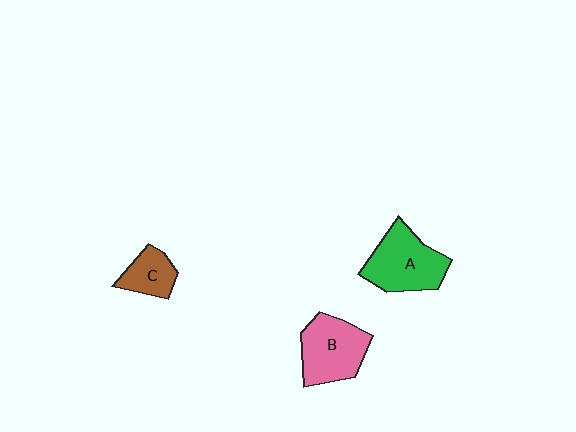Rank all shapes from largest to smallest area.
From largest to smallest: A (green), B (pink), C (brown).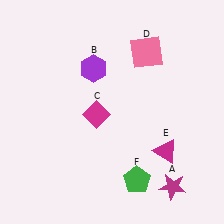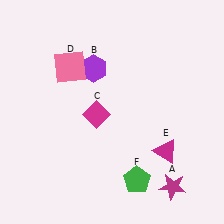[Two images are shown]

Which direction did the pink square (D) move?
The pink square (D) moved left.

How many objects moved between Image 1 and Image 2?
1 object moved between the two images.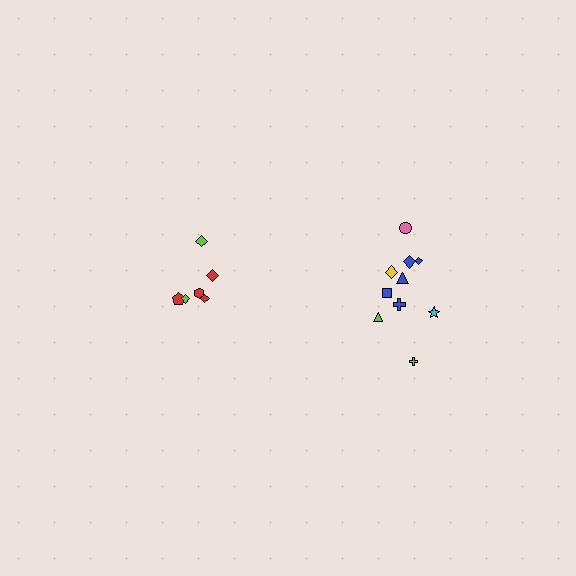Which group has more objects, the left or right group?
The right group.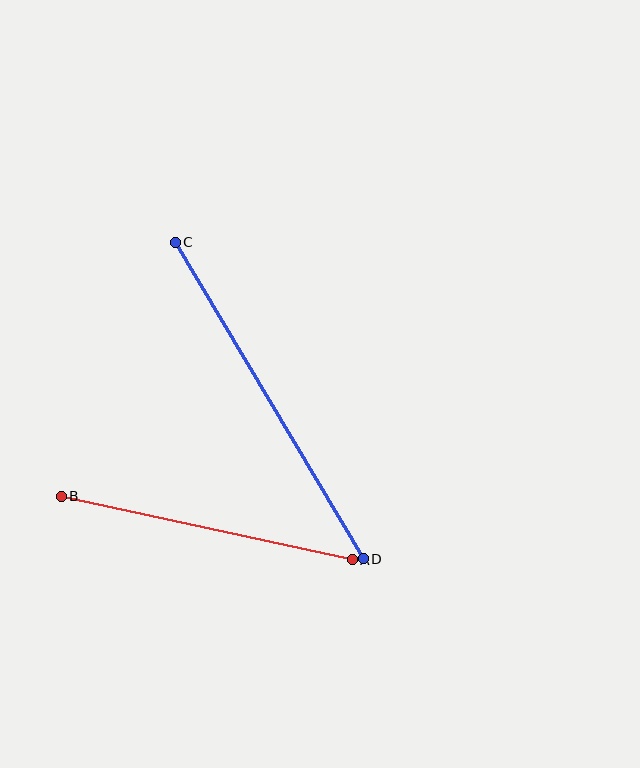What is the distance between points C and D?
The distance is approximately 368 pixels.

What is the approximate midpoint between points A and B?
The midpoint is at approximately (207, 528) pixels.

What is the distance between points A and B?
The distance is approximately 298 pixels.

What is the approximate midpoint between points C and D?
The midpoint is at approximately (269, 400) pixels.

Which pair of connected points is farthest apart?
Points C and D are farthest apart.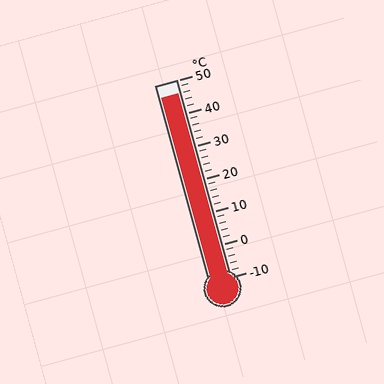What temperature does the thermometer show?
The thermometer shows approximately 46°C.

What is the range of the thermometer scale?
The thermometer scale ranges from -10°C to 50°C.